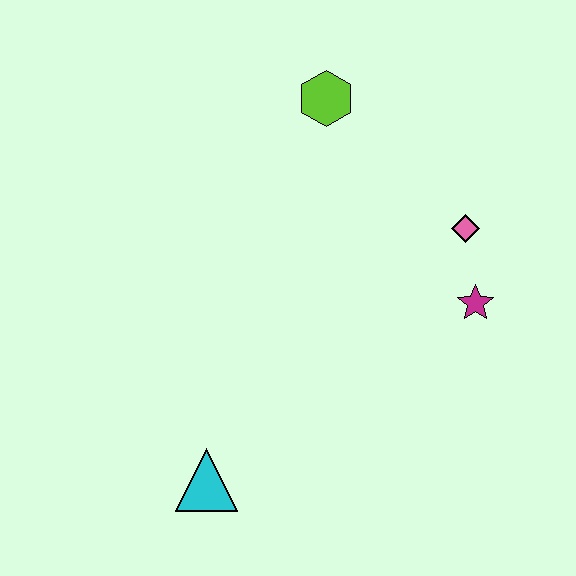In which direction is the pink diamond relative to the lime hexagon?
The pink diamond is to the right of the lime hexagon.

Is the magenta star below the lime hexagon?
Yes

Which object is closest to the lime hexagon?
The pink diamond is closest to the lime hexagon.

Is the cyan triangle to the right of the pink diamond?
No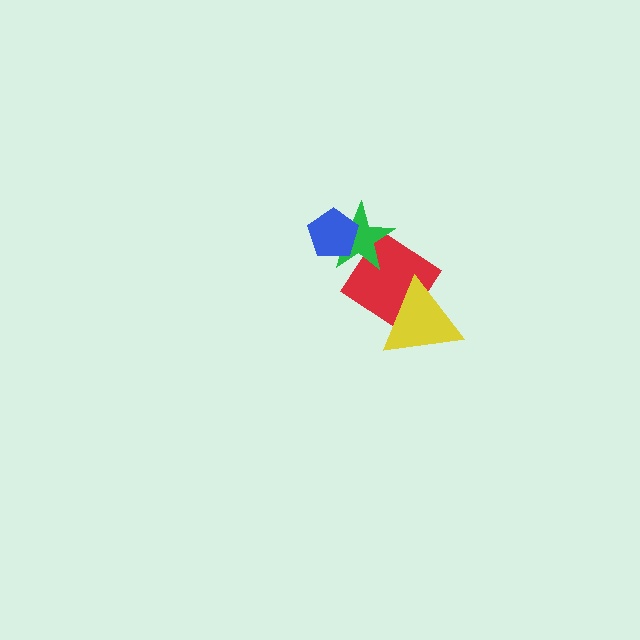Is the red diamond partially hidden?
Yes, it is partially covered by another shape.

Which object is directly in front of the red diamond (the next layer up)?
The green star is directly in front of the red diamond.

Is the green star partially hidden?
Yes, it is partially covered by another shape.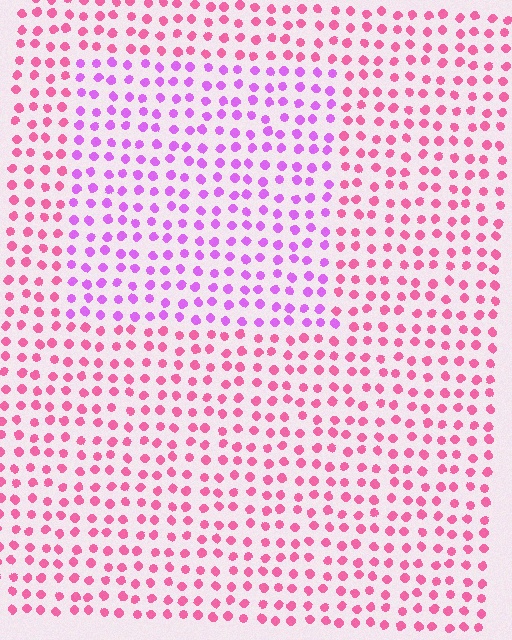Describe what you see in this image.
The image is filled with small pink elements in a uniform arrangement. A rectangle-shaped region is visible where the elements are tinted to a slightly different hue, forming a subtle color boundary.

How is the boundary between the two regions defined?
The boundary is defined purely by a slight shift in hue (about 42 degrees). Spacing, size, and orientation are identical on both sides.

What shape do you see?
I see a rectangle.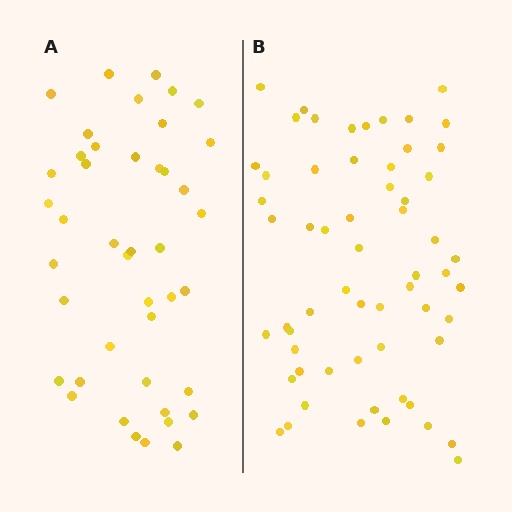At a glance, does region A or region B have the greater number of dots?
Region B (the right region) has more dots.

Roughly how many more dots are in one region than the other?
Region B has approximately 15 more dots than region A.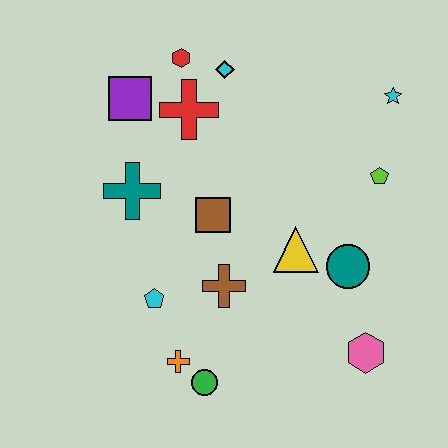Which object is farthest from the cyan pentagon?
The cyan star is farthest from the cyan pentagon.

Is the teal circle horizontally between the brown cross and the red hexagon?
No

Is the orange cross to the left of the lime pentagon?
Yes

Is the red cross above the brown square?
Yes